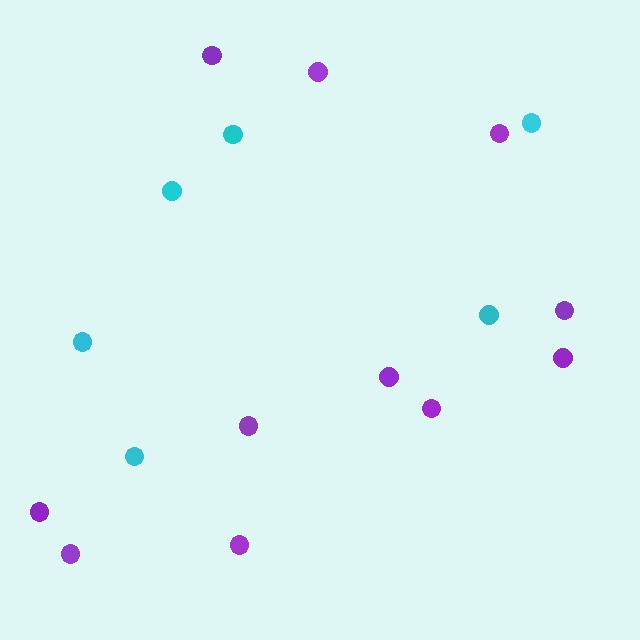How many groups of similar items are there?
There are 2 groups: one group of cyan circles (6) and one group of purple circles (11).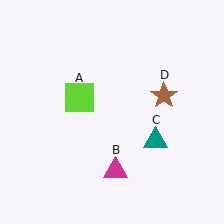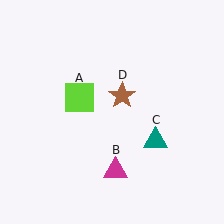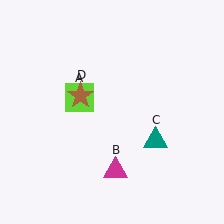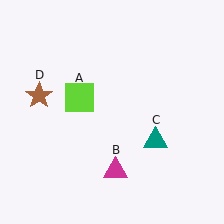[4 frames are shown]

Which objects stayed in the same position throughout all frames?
Lime square (object A) and magenta triangle (object B) and teal triangle (object C) remained stationary.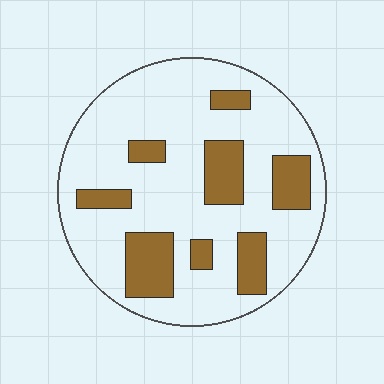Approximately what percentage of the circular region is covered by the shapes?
Approximately 25%.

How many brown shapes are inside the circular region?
8.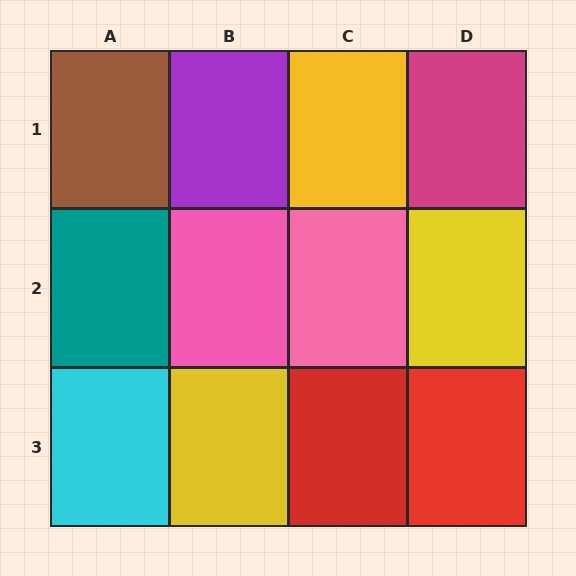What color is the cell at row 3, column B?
Yellow.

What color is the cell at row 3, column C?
Red.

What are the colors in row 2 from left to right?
Teal, pink, pink, yellow.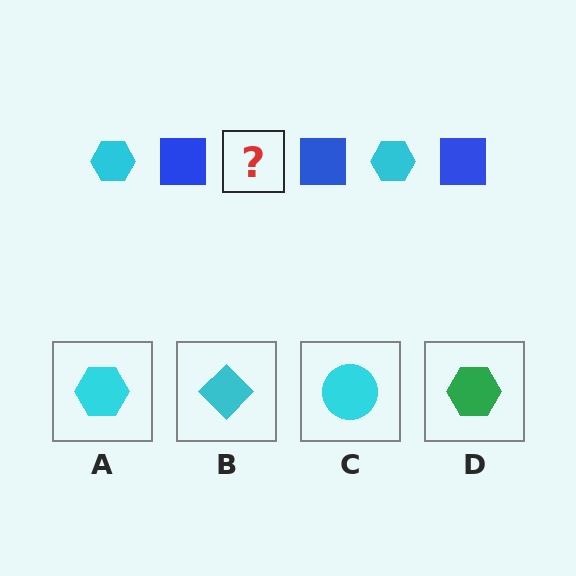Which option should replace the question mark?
Option A.